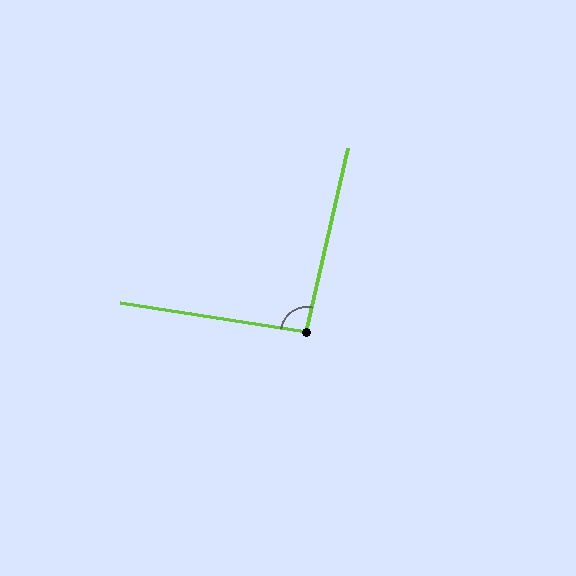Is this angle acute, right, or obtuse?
It is approximately a right angle.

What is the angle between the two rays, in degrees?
Approximately 94 degrees.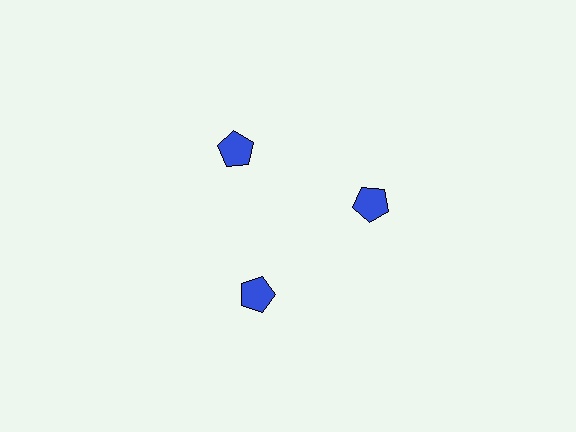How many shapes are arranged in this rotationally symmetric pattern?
There are 3 shapes, arranged in 3 groups of 1.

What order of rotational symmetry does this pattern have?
This pattern has 3-fold rotational symmetry.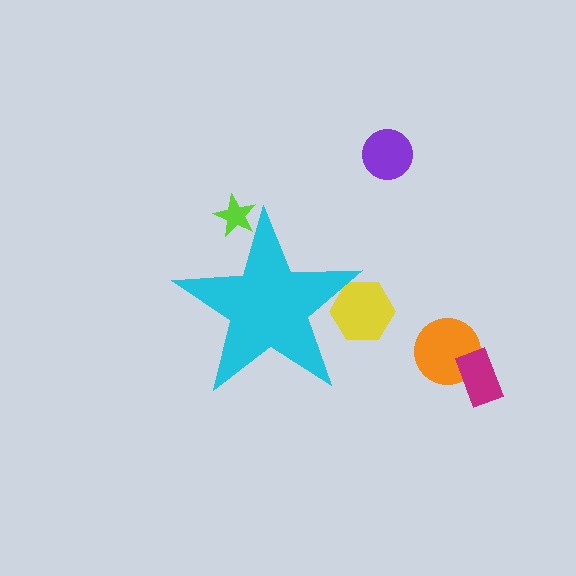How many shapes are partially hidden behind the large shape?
2 shapes are partially hidden.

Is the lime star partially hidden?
Yes, the lime star is partially hidden behind the cyan star.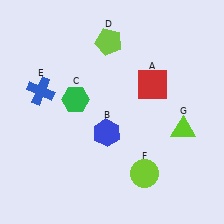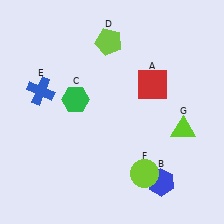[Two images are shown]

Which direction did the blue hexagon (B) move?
The blue hexagon (B) moved right.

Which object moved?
The blue hexagon (B) moved right.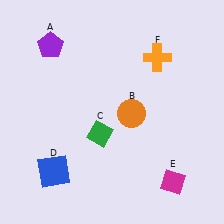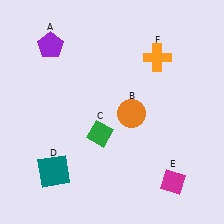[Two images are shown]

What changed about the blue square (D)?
In Image 1, D is blue. In Image 2, it changed to teal.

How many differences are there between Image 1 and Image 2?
There is 1 difference between the two images.